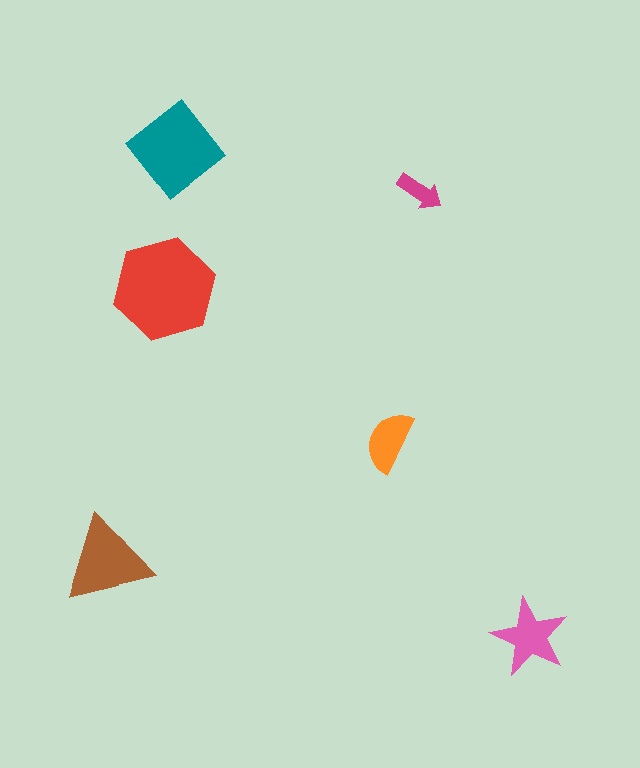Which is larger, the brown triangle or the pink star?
The brown triangle.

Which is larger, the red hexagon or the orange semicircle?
The red hexagon.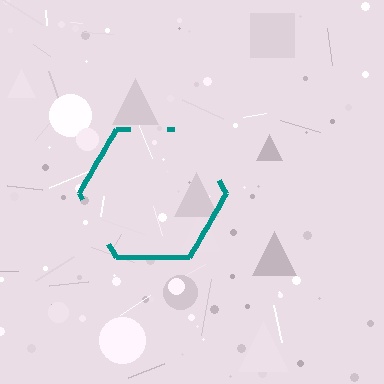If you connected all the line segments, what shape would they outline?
They would outline a hexagon.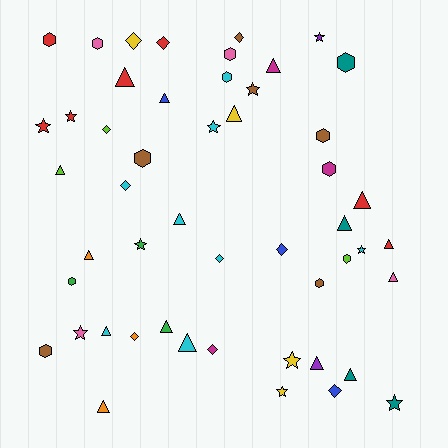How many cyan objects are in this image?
There are 8 cyan objects.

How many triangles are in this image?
There are 17 triangles.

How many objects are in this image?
There are 50 objects.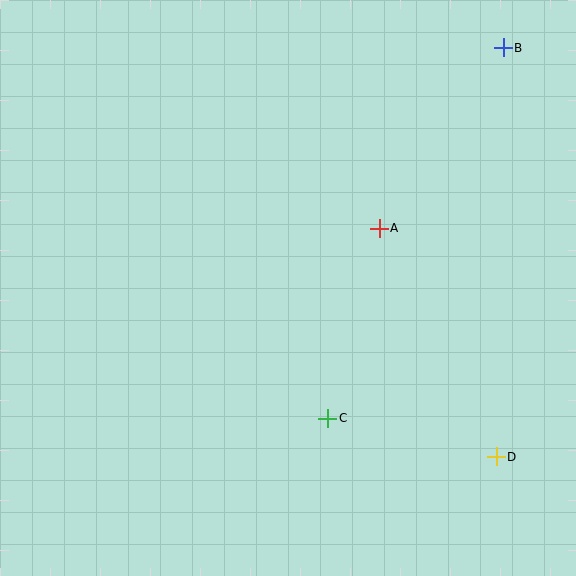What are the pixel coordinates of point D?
Point D is at (496, 457).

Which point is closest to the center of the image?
Point A at (379, 228) is closest to the center.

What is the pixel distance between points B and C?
The distance between B and C is 410 pixels.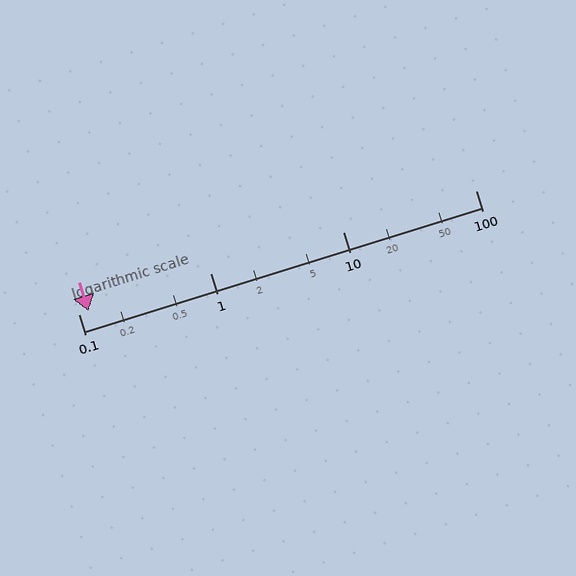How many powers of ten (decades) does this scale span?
The scale spans 3 decades, from 0.1 to 100.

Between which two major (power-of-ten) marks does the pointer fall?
The pointer is between 0.1 and 1.